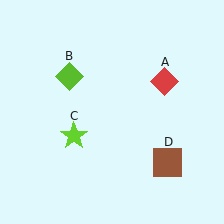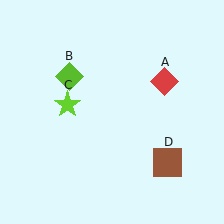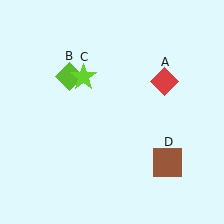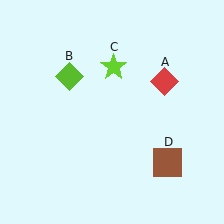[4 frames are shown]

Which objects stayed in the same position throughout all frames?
Red diamond (object A) and lime diamond (object B) and brown square (object D) remained stationary.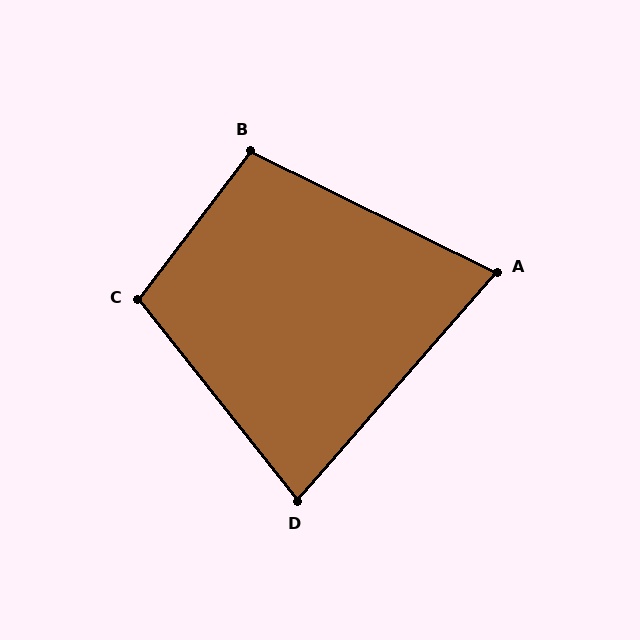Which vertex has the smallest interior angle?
A, at approximately 75 degrees.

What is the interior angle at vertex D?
Approximately 79 degrees (acute).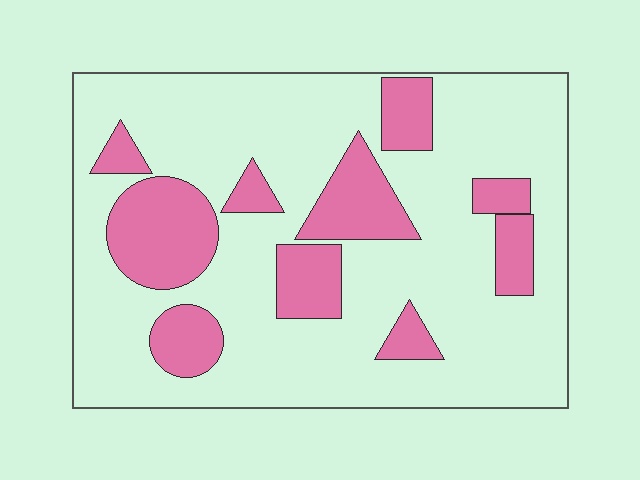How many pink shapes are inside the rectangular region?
10.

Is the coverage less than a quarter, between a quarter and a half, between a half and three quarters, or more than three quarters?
Less than a quarter.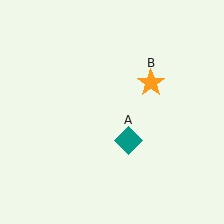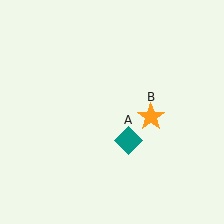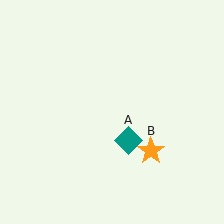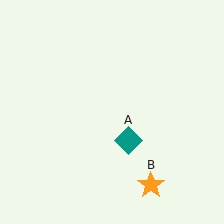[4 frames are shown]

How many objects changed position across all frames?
1 object changed position: orange star (object B).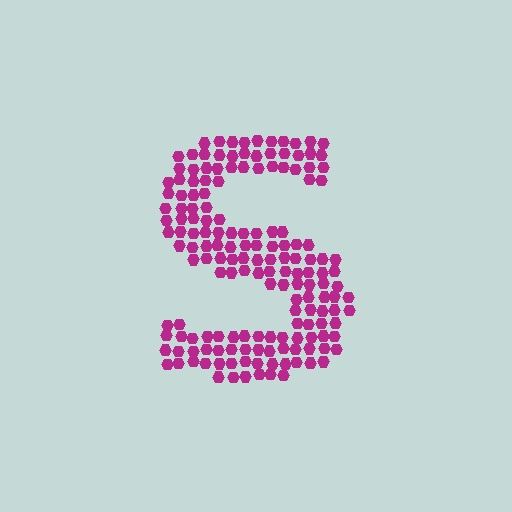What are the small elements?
The small elements are hexagons.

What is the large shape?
The large shape is the letter S.